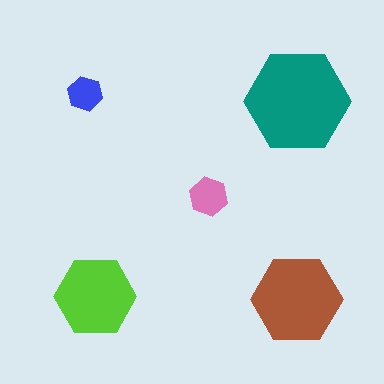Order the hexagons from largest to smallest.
the teal one, the brown one, the lime one, the pink one, the blue one.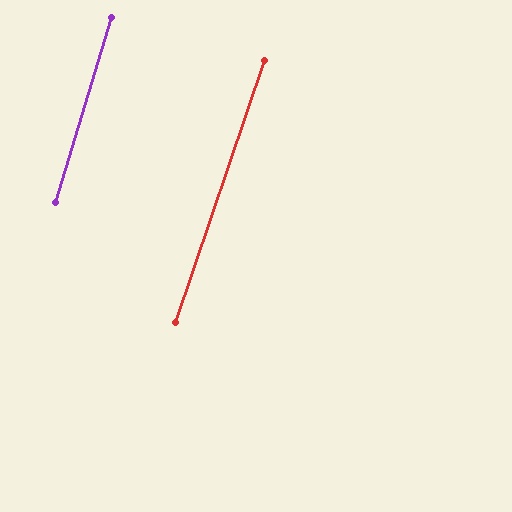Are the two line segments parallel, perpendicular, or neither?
Parallel — their directions differ by only 1.9°.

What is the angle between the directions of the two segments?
Approximately 2 degrees.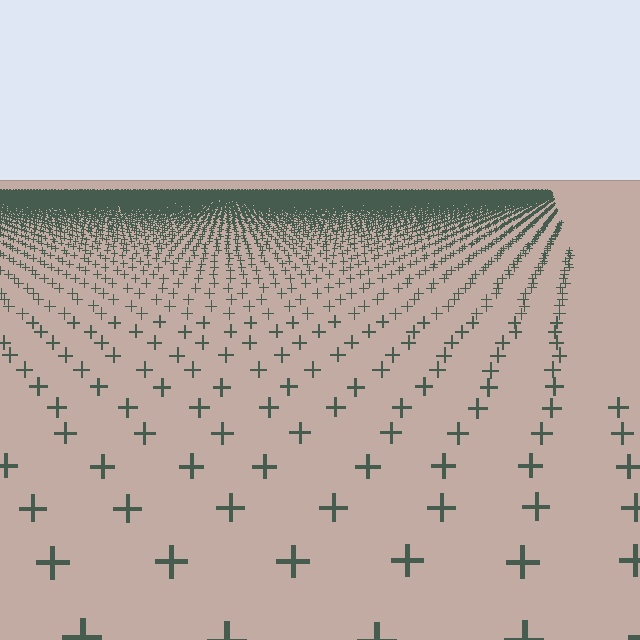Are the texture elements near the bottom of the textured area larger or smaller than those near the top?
Larger. Near the bottom, elements are closer to the viewer and appear at a bigger on-screen size.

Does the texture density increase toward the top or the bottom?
Density increases toward the top.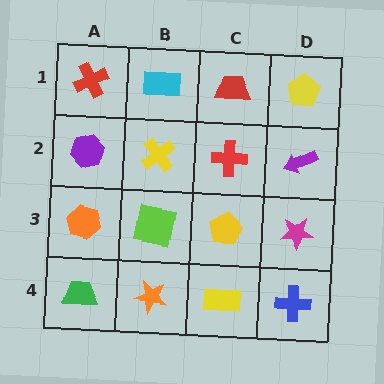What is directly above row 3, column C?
A red cross.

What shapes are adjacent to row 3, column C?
A red cross (row 2, column C), a yellow rectangle (row 4, column C), a lime square (row 3, column B), a magenta star (row 3, column D).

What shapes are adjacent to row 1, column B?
A yellow cross (row 2, column B), a red cross (row 1, column A), a red trapezoid (row 1, column C).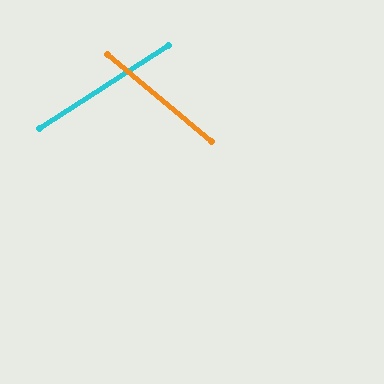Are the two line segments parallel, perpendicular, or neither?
Neither parallel nor perpendicular — they differ by about 72°.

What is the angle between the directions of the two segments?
Approximately 72 degrees.